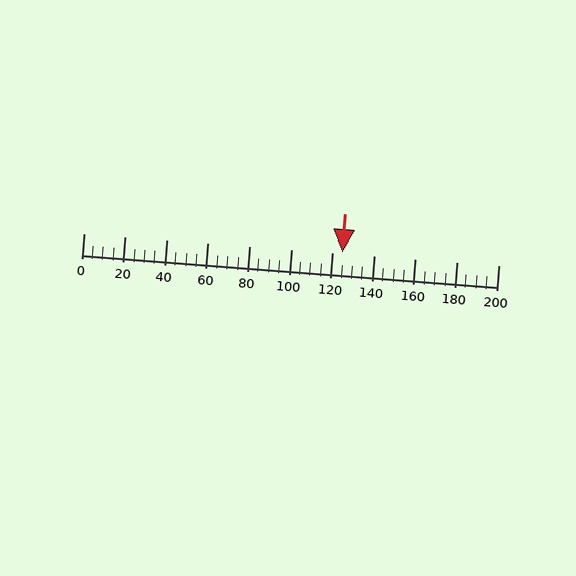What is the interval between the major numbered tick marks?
The major tick marks are spaced 20 units apart.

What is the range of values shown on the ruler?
The ruler shows values from 0 to 200.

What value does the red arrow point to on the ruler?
The red arrow points to approximately 125.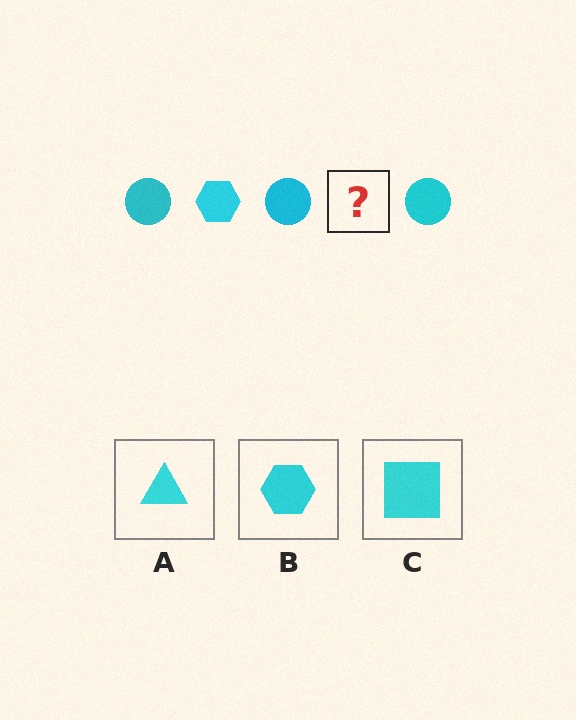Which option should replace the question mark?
Option B.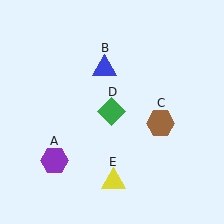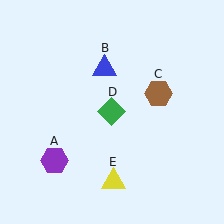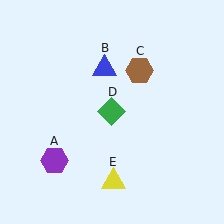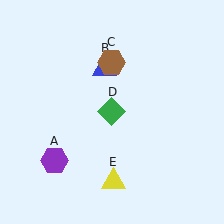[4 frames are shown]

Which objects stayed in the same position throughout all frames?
Purple hexagon (object A) and blue triangle (object B) and green diamond (object D) and yellow triangle (object E) remained stationary.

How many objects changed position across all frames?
1 object changed position: brown hexagon (object C).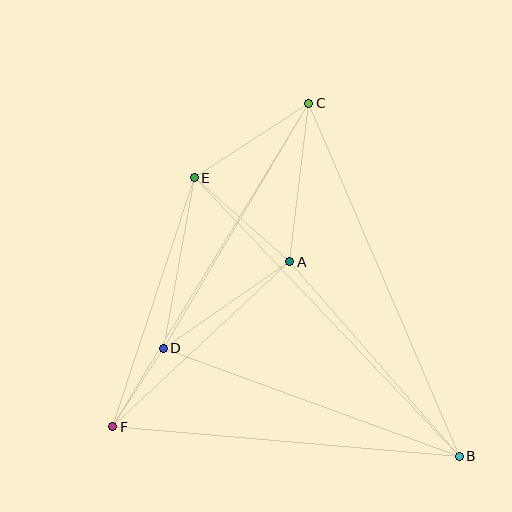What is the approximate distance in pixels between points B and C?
The distance between B and C is approximately 384 pixels.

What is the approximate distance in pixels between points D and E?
The distance between D and E is approximately 173 pixels.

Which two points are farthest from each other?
Points B and E are farthest from each other.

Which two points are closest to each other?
Points D and F are closest to each other.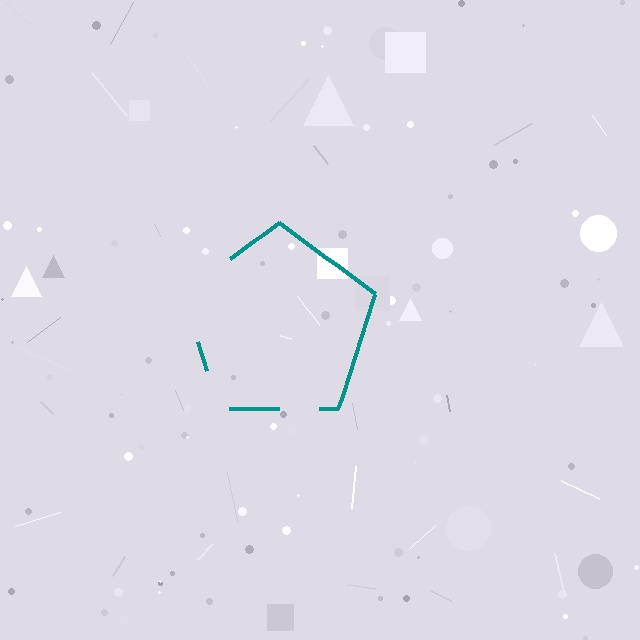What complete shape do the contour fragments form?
The contour fragments form a pentagon.